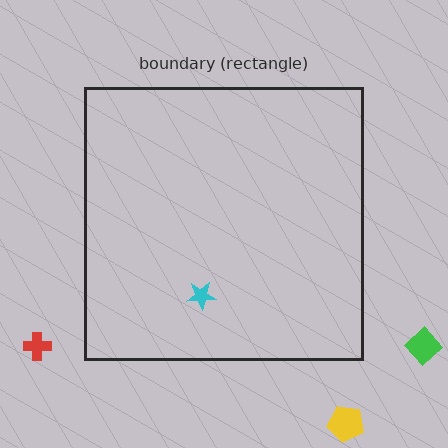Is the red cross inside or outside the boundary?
Outside.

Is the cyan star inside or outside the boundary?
Inside.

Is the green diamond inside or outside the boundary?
Outside.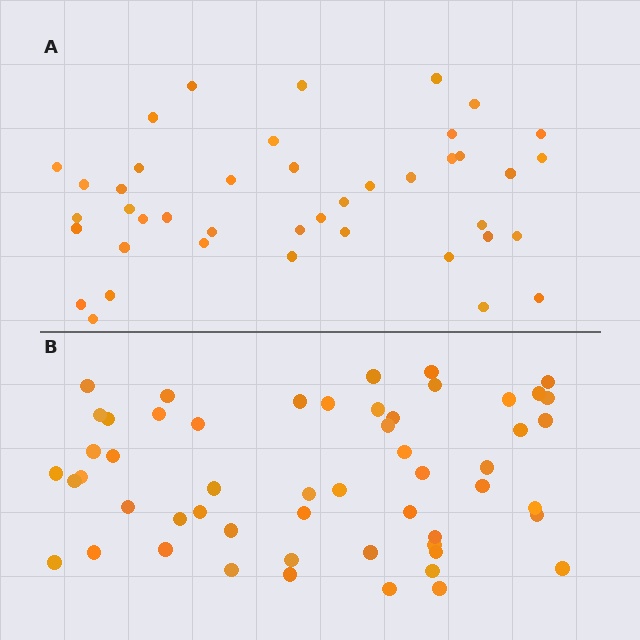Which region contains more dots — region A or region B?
Region B (the bottom region) has more dots.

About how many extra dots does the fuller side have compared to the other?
Region B has roughly 12 or so more dots than region A.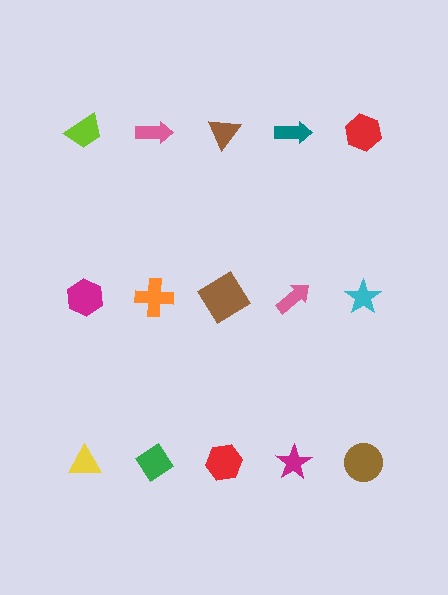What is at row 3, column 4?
A magenta star.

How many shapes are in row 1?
5 shapes.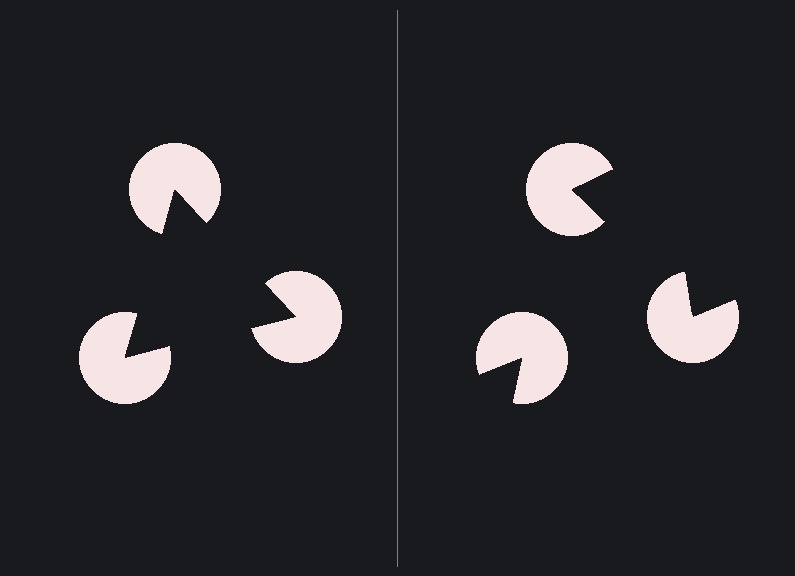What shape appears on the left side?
An illusory triangle.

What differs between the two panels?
The pac-man discs are positioned identically on both sides; only the wedge orientations differ. On the left they align to a triangle; on the right they are misaligned.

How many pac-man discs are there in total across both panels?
6 — 3 on each side.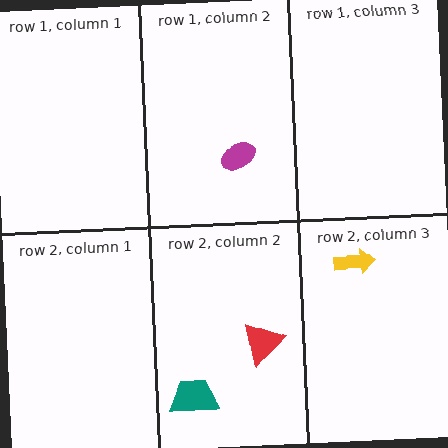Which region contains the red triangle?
The row 2, column 2 region.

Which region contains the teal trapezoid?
The row 2, column 2 region.